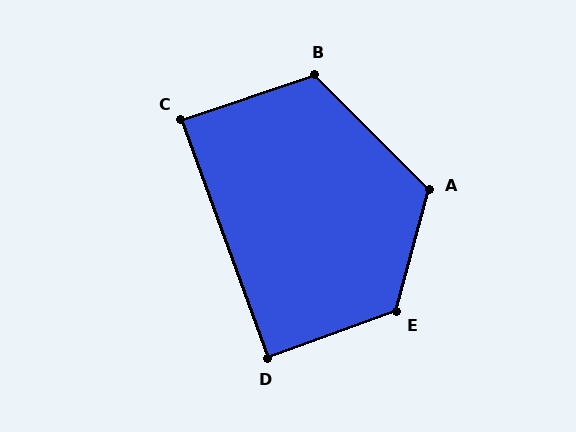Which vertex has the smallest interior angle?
C, at approximately 89 degrees.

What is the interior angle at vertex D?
Approximately 90 degrees (approximately right).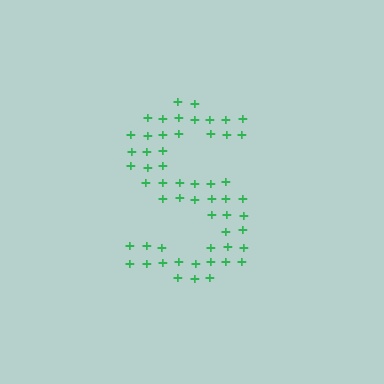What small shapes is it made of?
It is made of small plus signs.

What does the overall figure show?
The overall figure shows the letter S.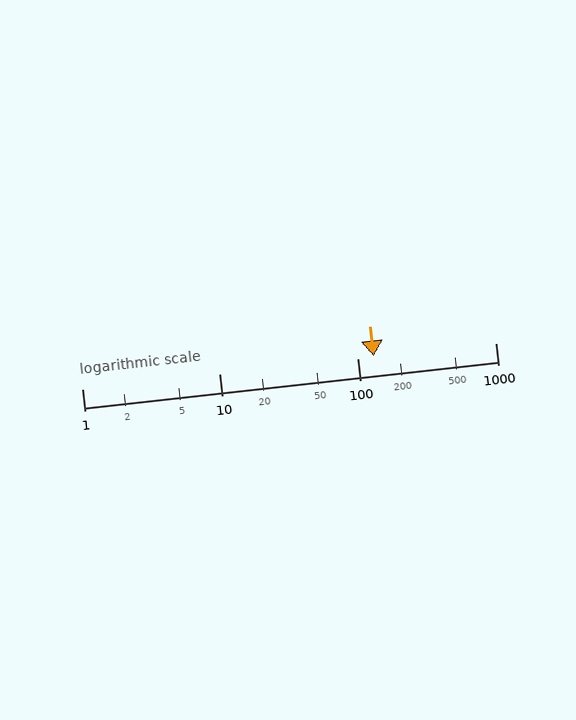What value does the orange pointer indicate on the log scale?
The pointer indicates approximately 130.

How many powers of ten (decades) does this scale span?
The scale spans 3 decades, from 1 to 1000.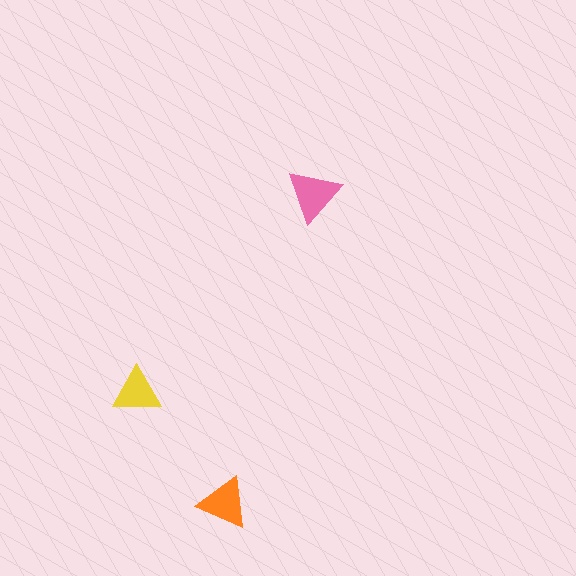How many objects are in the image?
There are 3 objects in the image.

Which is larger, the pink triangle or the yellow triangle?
The pink one.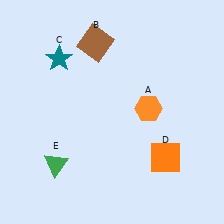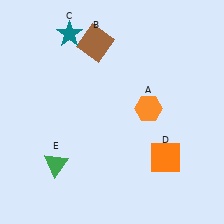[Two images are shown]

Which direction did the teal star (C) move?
The teal star (C) moved up.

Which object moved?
The teal star (C) moved up.